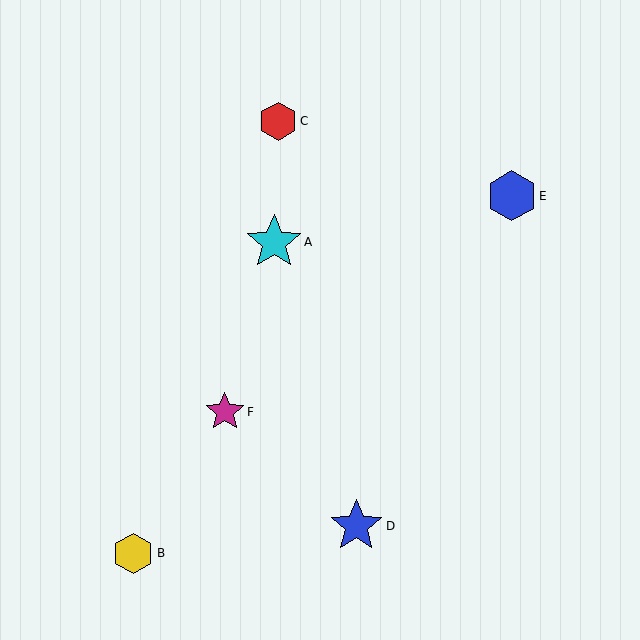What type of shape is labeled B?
Shape B is a yellow hexagon.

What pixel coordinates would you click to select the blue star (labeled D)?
Click at (356, 526) to select the blue star D.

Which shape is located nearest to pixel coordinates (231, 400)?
The magenta star (labeled F) at (225, 412) is nearest to that location.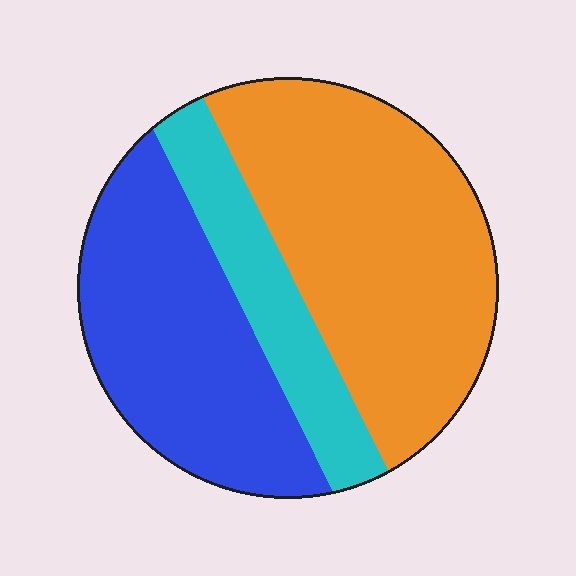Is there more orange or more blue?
Orange.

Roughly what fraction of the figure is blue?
Blue covers 35% of the figure.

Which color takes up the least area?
Cyan, at roughly 20%.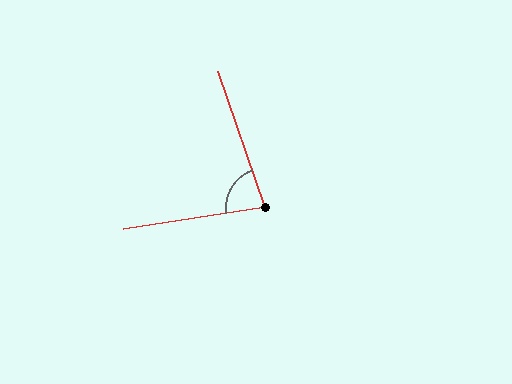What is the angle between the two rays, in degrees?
Approximately 79 degrees.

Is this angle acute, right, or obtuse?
It is acute.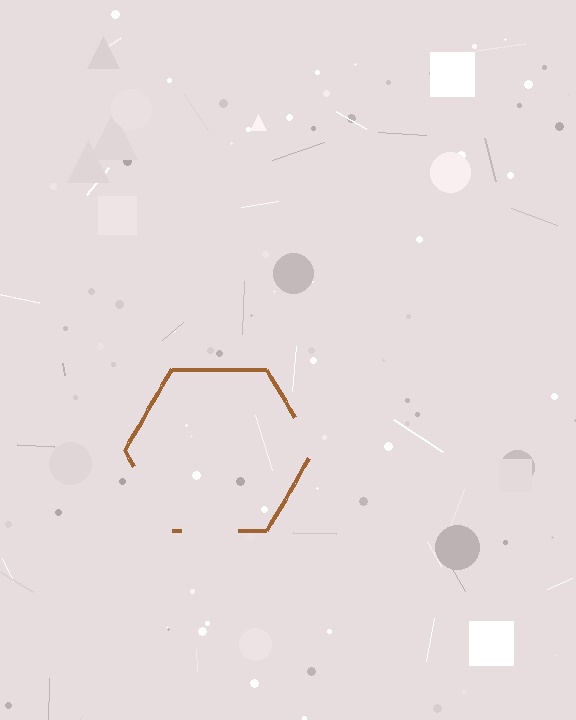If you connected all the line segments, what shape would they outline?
They would outline a hexagon.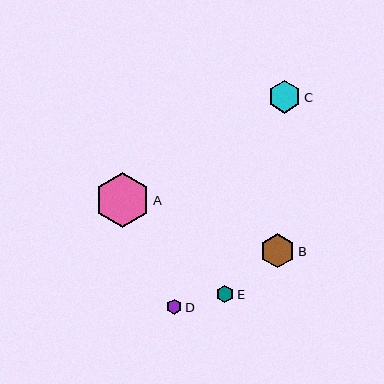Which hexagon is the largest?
Hexagon A is the largest with a size of approximately 55 pixels.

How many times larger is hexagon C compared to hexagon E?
Hexagon C is approximately 1.9 times the size of hexagon E.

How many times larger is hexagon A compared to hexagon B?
Hexagon A is approximately 1.6 times the size of hexagon B.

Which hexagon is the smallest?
Hexagon D is the smallest with a size of approximately 15 pixels.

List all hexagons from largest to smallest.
From largest to smallest: A, B, C, E, D.